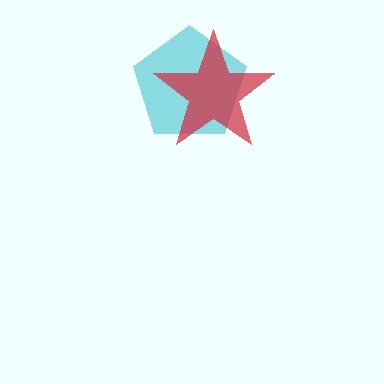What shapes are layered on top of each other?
The layered shapes are: a cyan pentagon, a red star.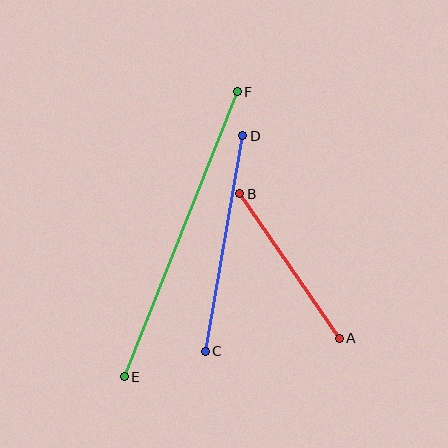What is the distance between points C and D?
The distance is approximately 219 pixels.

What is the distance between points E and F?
The distance is approximately 307 pixels.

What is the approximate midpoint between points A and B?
The midpoint is at approximately (289, 266) pixels.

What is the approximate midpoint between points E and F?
The midpoint is at approximately (181, 234) pixels.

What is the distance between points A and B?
The distance is approximately 175 pixels.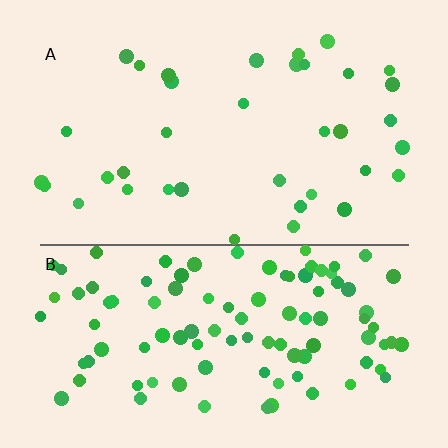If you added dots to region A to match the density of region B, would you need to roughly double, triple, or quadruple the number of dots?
Approximately triple.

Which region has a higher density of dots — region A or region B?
B (the bottom).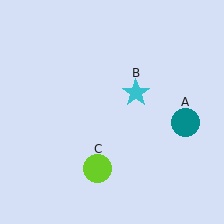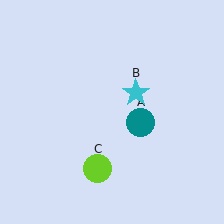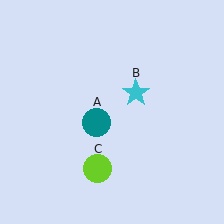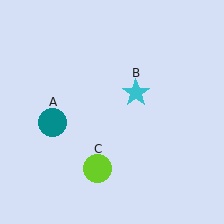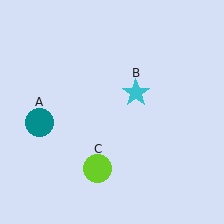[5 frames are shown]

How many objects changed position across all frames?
1 object changed position: teal circle (object A).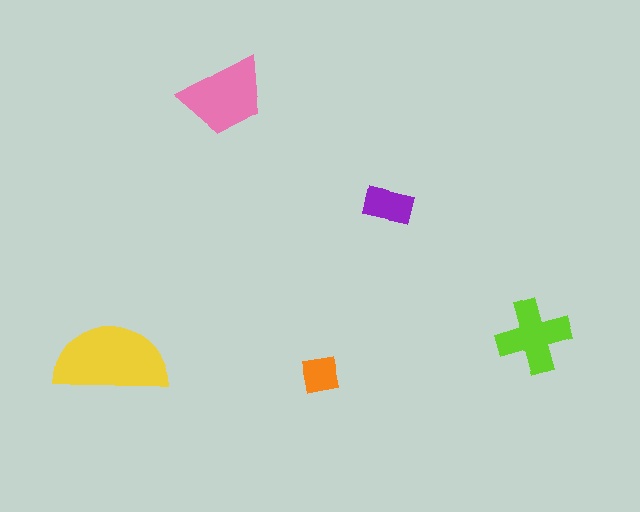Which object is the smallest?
The orange square.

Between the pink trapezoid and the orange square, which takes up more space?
The pink trapezoid.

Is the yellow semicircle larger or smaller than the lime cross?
Larger.